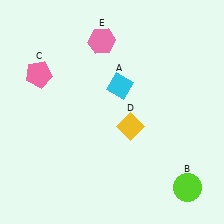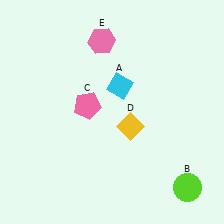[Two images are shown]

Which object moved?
The pink pentagon (C) moved right.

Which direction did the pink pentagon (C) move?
The pink pentagon (C) moved right.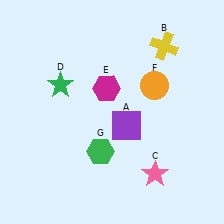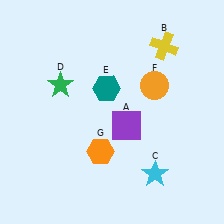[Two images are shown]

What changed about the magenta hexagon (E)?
In Image 1, E is magenta. In Image 2, it changed to teal.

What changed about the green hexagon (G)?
In Image 1, G is green. In Image 2, it changed to orange.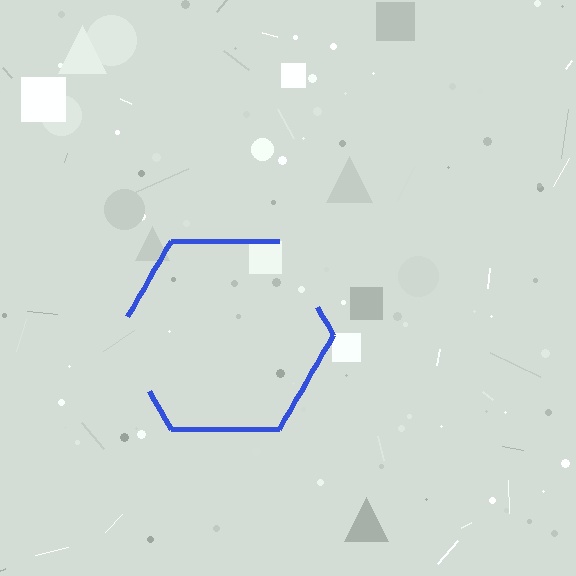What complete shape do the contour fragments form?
The contour fragments form a hexagon.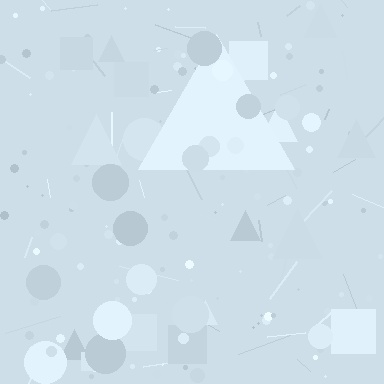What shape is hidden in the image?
A triangle is hidden in the image.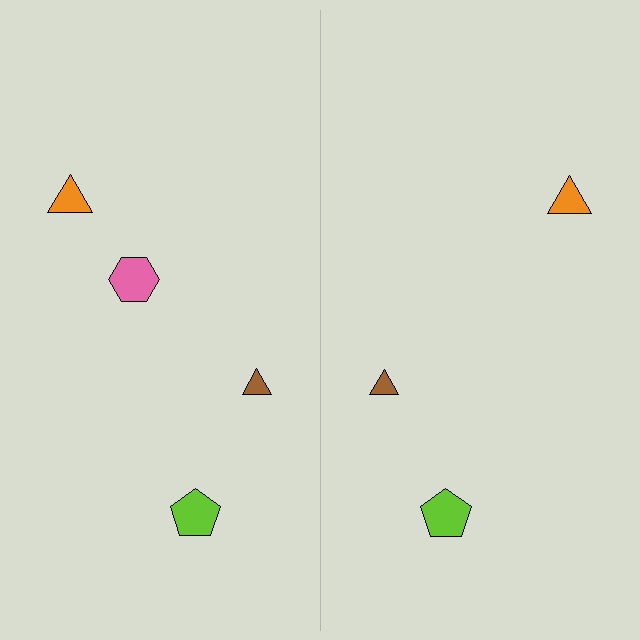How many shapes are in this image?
There are 7 shapes in this image.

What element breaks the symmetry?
A pink hexagon is missing from the right side.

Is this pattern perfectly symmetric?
No, the pattern is not perfectly symmetric. A pink hexagon is missing from the right side.